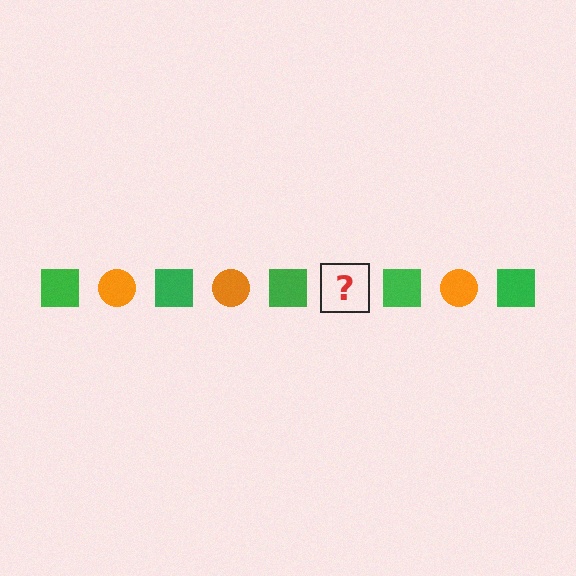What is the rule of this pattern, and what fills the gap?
The rule is that the pattern alternates between green square and orange circle. The gap should be filled with an orange circle.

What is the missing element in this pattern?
The missing element is an orange circle.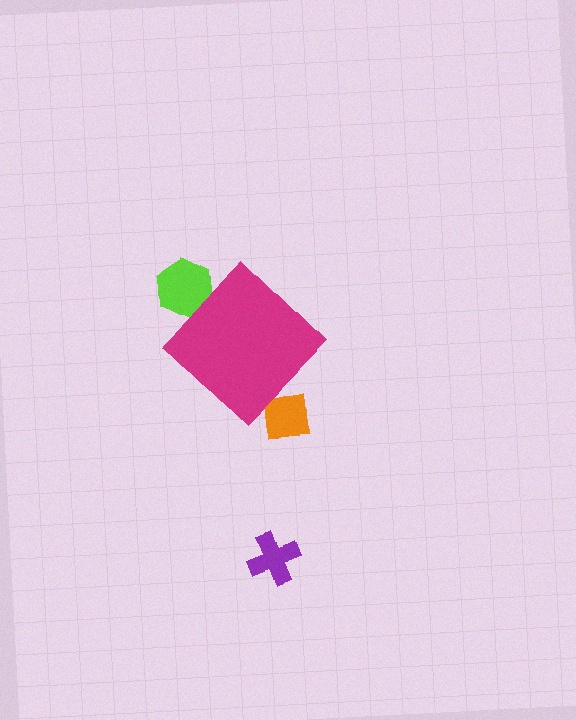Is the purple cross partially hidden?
No, the purple cross is fully visible.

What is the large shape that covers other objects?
A magenta diamond.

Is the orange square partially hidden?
Yes, the orange square is partially hidden behind the magenta diamond.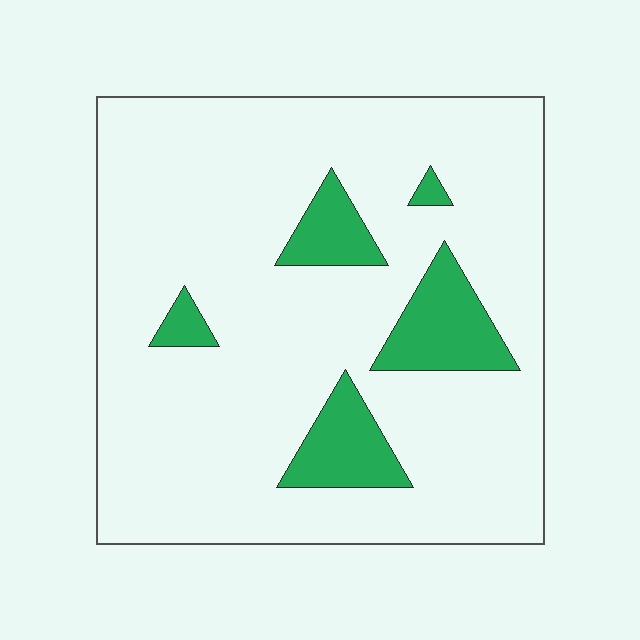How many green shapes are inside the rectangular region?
5.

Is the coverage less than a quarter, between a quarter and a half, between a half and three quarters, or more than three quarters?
Less than a quarter.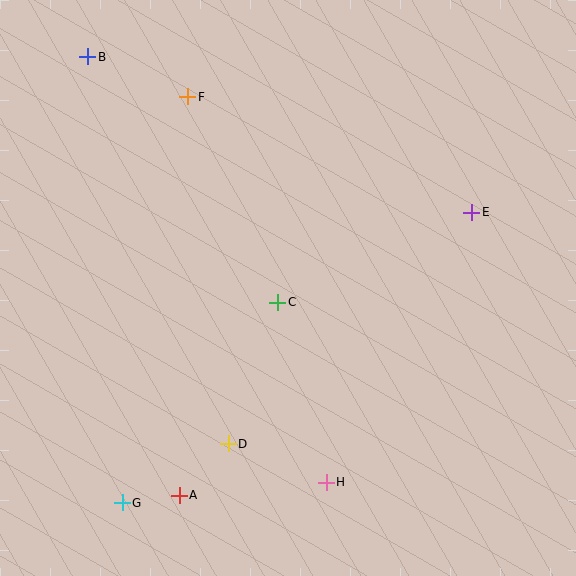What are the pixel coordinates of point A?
Point A is at (179, 495).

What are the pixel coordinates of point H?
Point H is at (326, 482).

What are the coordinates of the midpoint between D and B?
The midpoint between D and B is at (158, 250).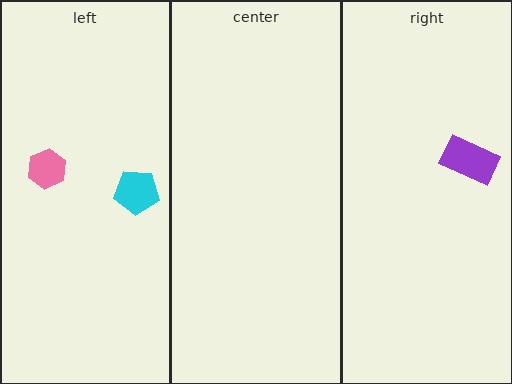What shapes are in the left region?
The cyan pentagon, the pink hexagon.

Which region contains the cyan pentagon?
The left region.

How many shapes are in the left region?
2.